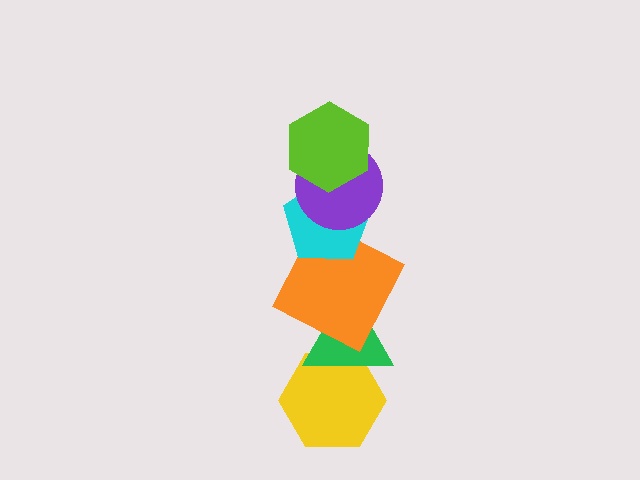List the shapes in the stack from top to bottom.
From top to bottom: the lime hexagon, the purple circle, the cyan pentagon, the orange square, the green triangle, the yellow hexagon.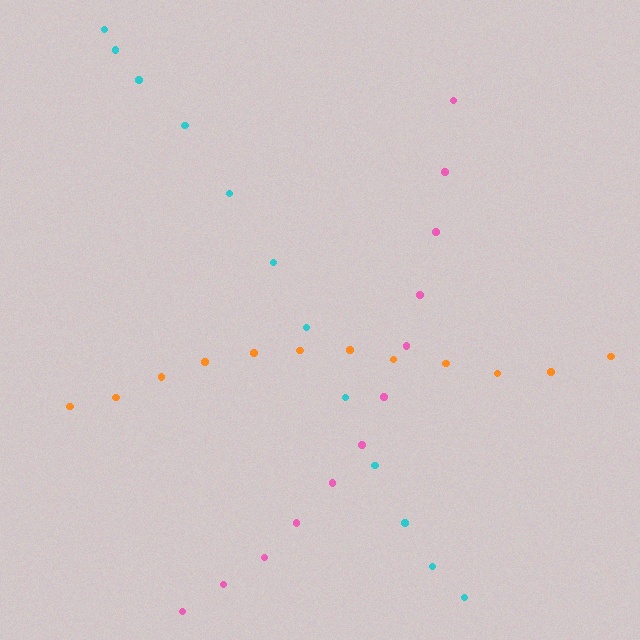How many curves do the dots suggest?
There are 3 distinct paths.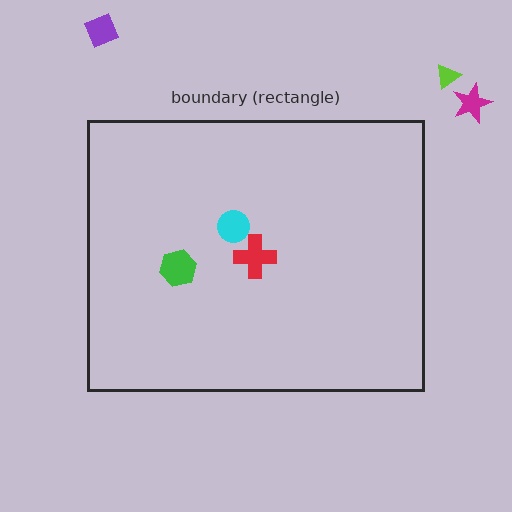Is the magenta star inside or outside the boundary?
Outside.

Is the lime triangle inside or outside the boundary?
Outside.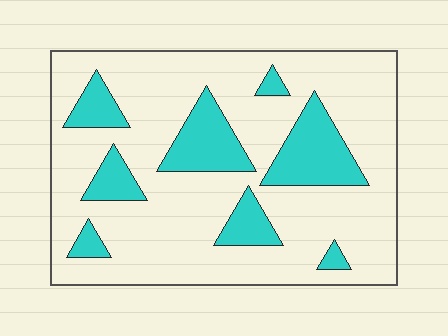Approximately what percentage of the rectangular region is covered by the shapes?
Approximately 20%.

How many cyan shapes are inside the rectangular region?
8.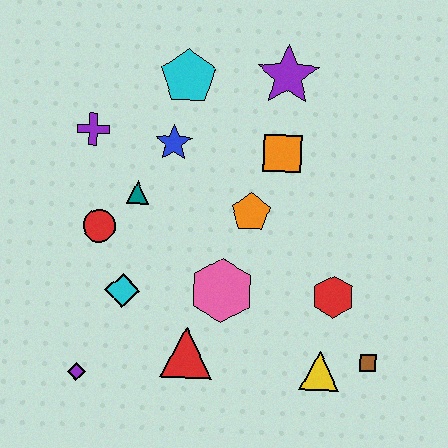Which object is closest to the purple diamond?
The cyan diamond is closest to the purple diamond.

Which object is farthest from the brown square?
The purple cross is farthest from the brown square.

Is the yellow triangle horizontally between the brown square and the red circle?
Yes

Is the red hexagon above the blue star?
No